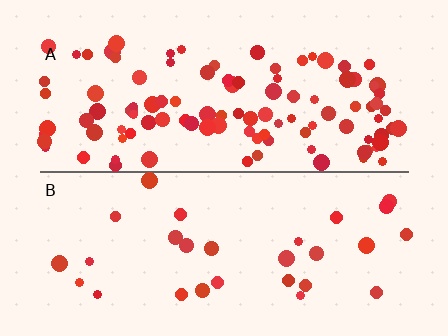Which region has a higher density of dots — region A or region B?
A (the top).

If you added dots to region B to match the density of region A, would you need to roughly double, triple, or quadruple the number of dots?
Approximately quadruple.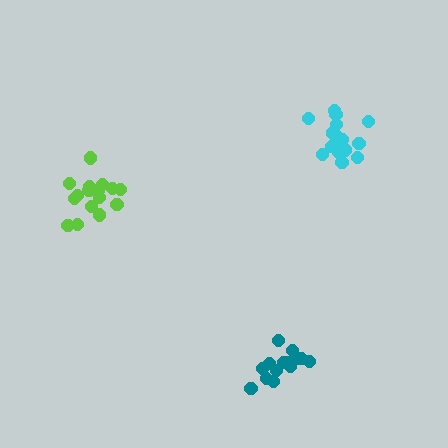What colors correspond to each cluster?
The clusters are colored: lime, teal, cyan.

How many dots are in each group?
Group 1: 17 dots, Group 2: 16 dots, Group 3: 17 dots (50 total).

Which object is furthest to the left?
The lime cluster is leftmost.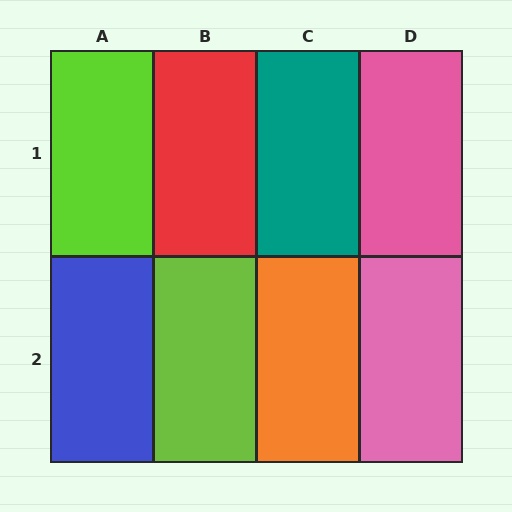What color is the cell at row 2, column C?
Orange.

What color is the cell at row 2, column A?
Blue.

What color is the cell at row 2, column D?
Pink.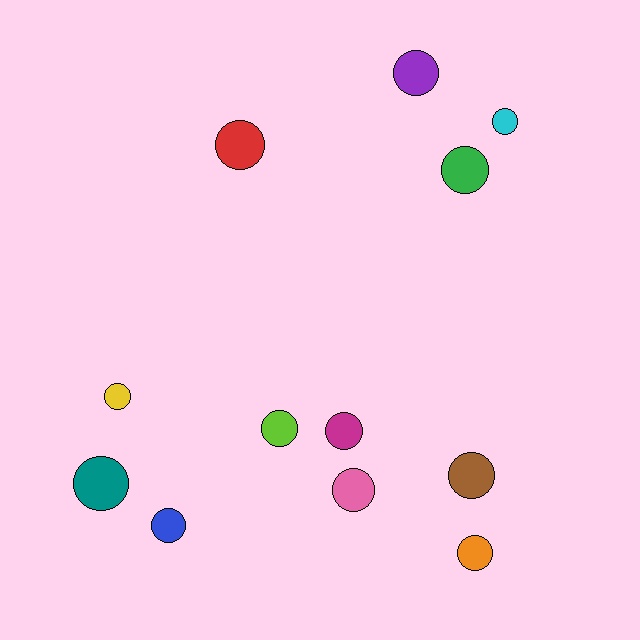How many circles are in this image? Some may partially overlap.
There are 12 circles.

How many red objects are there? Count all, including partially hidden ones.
There is 1 red object.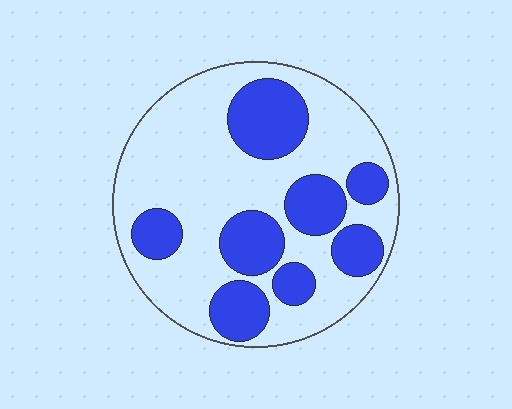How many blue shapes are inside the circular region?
8.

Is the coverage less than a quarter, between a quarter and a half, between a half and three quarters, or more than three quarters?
Between a quarter and a half.